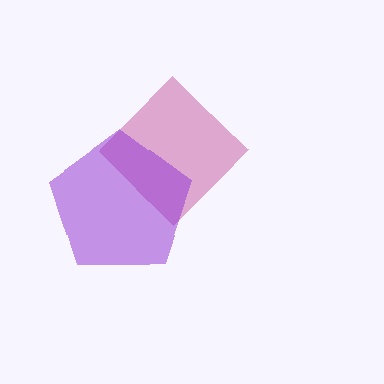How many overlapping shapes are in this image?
There are 2 overlapping shapes in the image.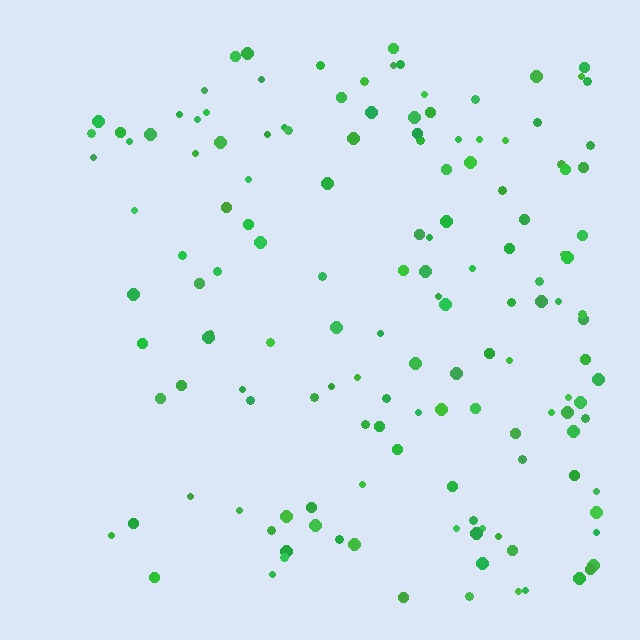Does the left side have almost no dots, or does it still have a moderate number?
Still a moderate number, just noticeably fewer than the right.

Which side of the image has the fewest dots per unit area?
The left.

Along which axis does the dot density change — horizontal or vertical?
Horizontal.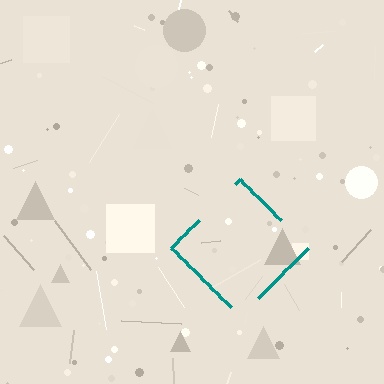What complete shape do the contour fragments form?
The contour fragments form a diamond.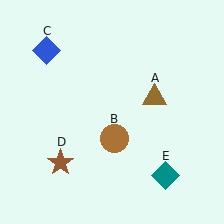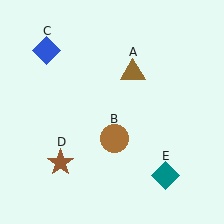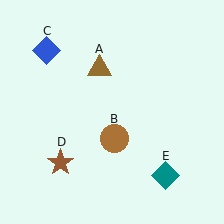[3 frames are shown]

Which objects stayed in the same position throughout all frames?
Brown circle (object B) and blue diamond (object C) and brown star (object D) and teal diamond (object E) remained stationary.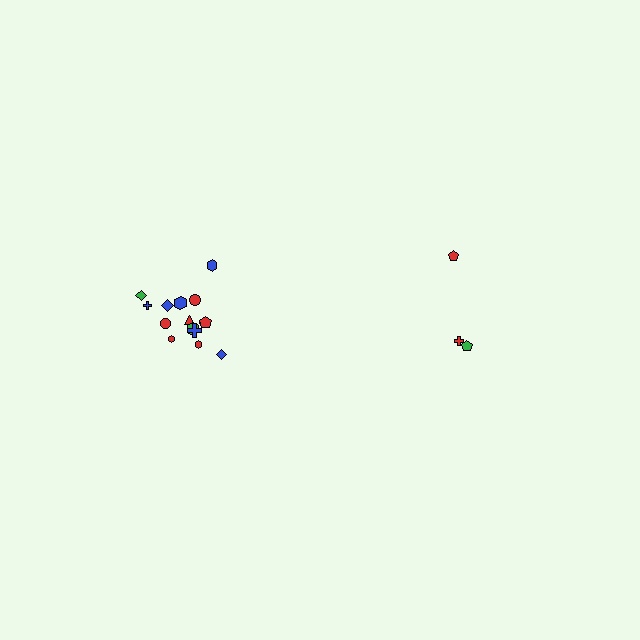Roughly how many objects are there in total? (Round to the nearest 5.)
Roughly 20 objects in total.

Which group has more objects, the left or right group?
The left group.